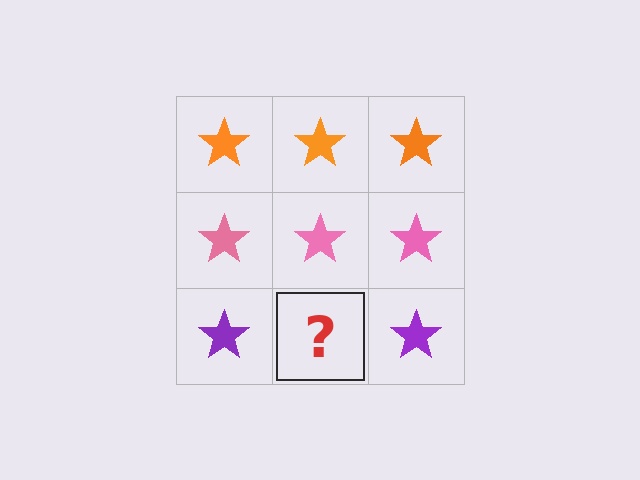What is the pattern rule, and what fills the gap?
The rule is that each row has a consistent color. The gap should be filled with a purple star.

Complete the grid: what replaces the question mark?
The question mark should be replaced with a purple star.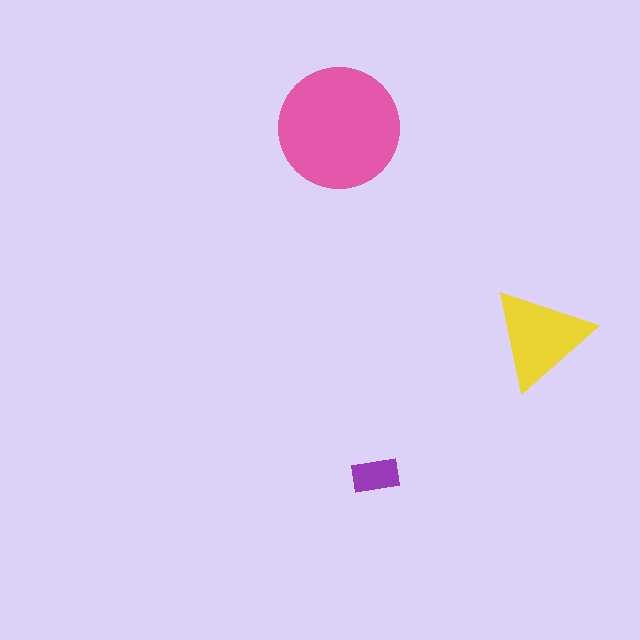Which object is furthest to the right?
The yellow triangle is rightmost.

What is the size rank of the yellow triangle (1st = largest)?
2nd.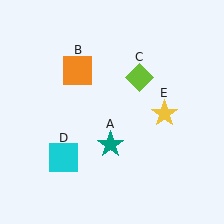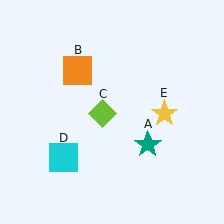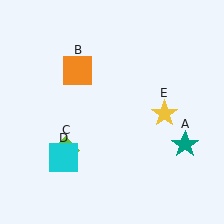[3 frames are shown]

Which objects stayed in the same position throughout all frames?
Orange square (object B) and cyan square (object D) and yellow star (object E) remained stationary.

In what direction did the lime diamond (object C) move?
The lime diamond (object C) moved down and to the left.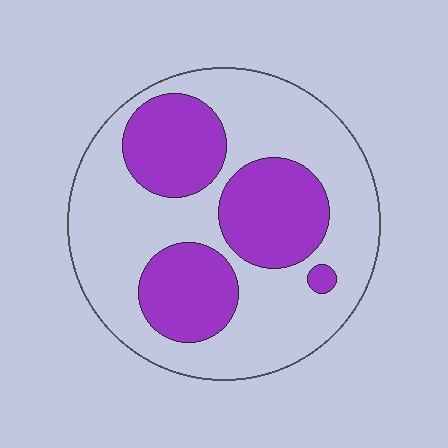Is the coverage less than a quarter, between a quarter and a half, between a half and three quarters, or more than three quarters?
Between a quarter and a half.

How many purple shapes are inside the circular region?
4.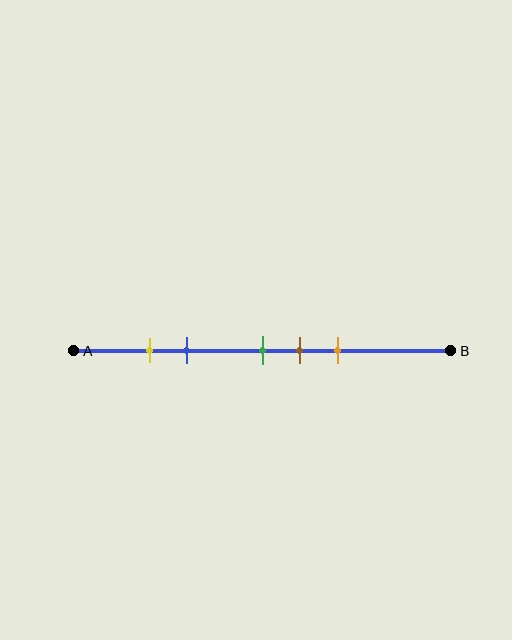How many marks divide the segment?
There are 5 marks dividing the segment.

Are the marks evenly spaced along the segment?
No, the marks are not evenly spaced.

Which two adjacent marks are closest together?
The yellow and blue marks are the closest adjacent pair.